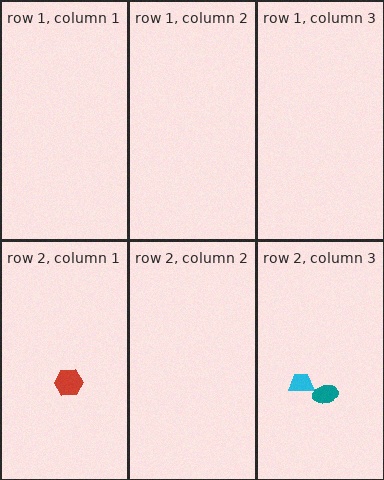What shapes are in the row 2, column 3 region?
The cyan trapezoid, the teal ellipse.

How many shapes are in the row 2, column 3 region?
2.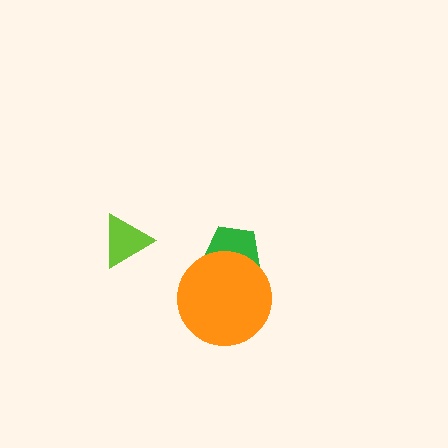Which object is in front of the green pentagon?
The orange circle is in front of the green pentagon.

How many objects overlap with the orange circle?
1 object overlaps with the orange circle.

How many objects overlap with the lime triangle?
0 objects overlap with the lime triangle.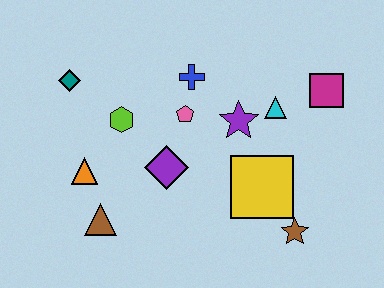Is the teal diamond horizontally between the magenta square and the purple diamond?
No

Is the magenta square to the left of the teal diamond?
No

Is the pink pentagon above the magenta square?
No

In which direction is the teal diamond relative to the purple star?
The teal diamond is to the left of the purple star.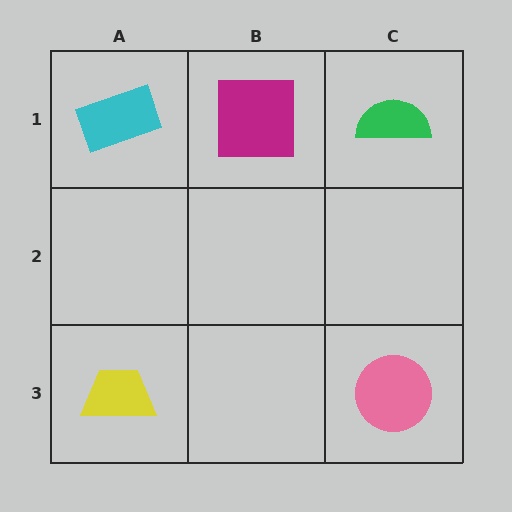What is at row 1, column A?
A cyan rectangle.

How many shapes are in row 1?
3 shapes.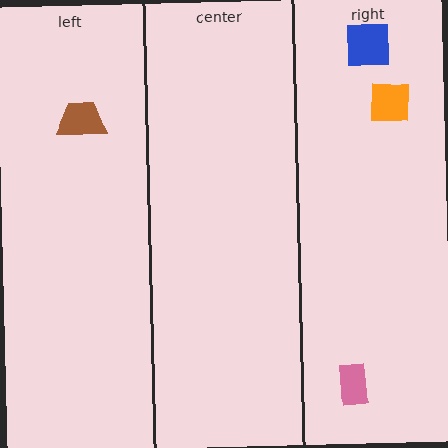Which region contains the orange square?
The right region.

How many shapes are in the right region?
3.